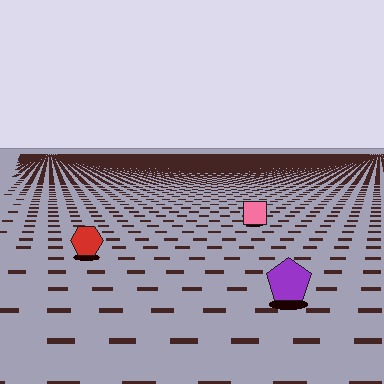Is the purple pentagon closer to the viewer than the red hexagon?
Yes. The purple pentagon is closer — you can tell from the texture gradient: the ground texture is coarser near it.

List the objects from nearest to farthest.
From nearest to farthest: the purple pentagon, the red hexagon, the pink square.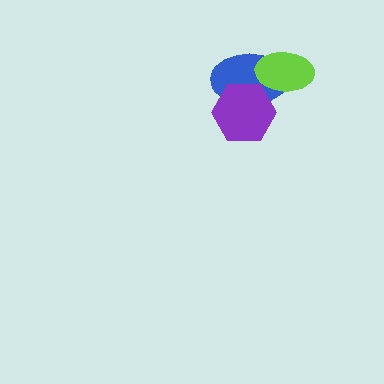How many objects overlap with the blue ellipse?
2 objects overlap with the blue ellipse.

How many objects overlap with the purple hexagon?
1 object overlaps with the purple hexagon.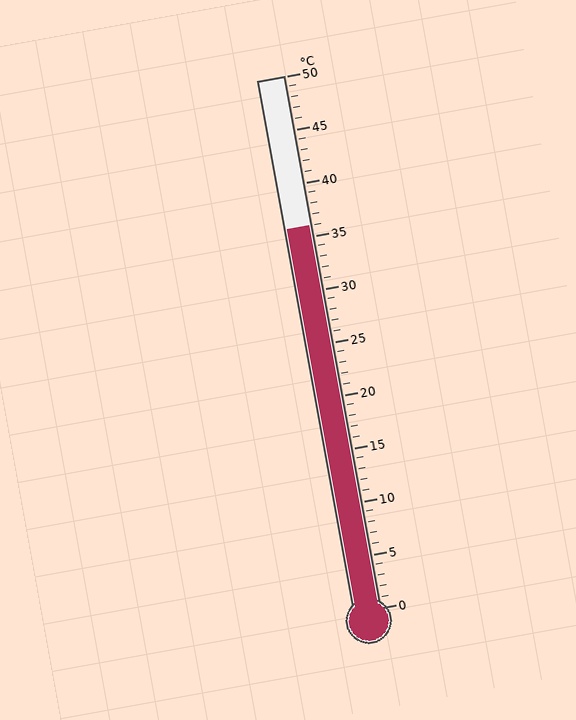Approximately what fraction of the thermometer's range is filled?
The thermometer is filled to approximately 70% of its range.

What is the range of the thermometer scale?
The thermometer scale ranges from 0°C to 50°C.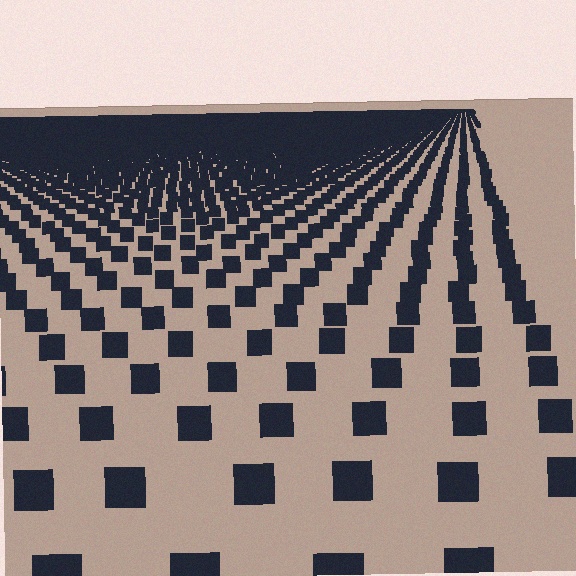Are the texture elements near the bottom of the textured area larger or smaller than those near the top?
Larger. Near the bottom, elements are closer to the viewer and appear at a bigger on-screen size.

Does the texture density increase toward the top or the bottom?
Density increases toward the top.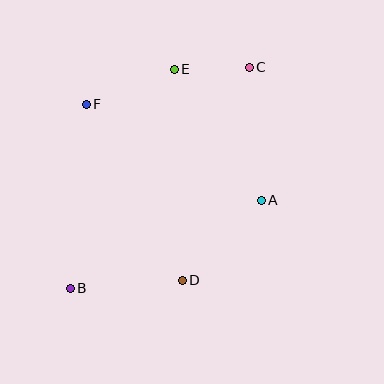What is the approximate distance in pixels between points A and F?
The distance between A and F is approximately 199 pixels.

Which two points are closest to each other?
Points C and E are closest to each other.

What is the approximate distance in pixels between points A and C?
The distance between A and C is approximately 134 pixels.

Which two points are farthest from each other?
Points B and C are farthest from each other.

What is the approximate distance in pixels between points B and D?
The distance between B and D is approximately 112 pixels.